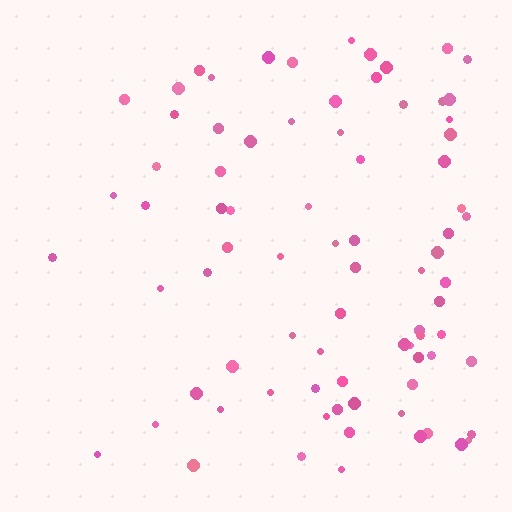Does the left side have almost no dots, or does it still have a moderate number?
Still a moderate number, just noticeably fewer than the right.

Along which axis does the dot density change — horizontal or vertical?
Horizontal.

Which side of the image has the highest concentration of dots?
The right.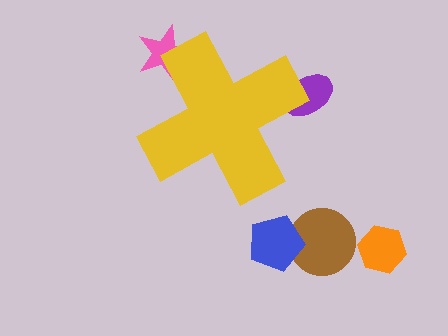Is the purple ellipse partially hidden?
Yes, the purple ellipse is partially hidden behind the yellow cross.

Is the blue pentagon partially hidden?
No, the blue pentagon is fully visible.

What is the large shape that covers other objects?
A yellow cross.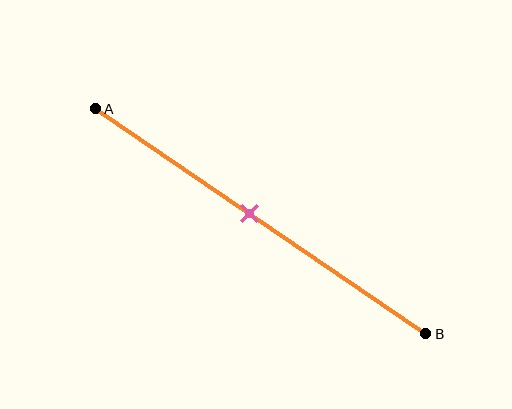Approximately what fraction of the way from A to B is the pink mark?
The pink mark is approximately 45% of the way from A to B.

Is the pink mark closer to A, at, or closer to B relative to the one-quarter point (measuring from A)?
The pink mark is closer to point B than the one-quarter point of segment AB.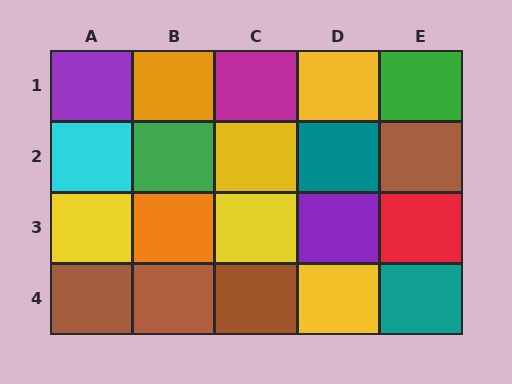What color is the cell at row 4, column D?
Yellow.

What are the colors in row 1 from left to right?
Purple, orange, magenta, yellow, green.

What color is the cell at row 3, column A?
Yellow.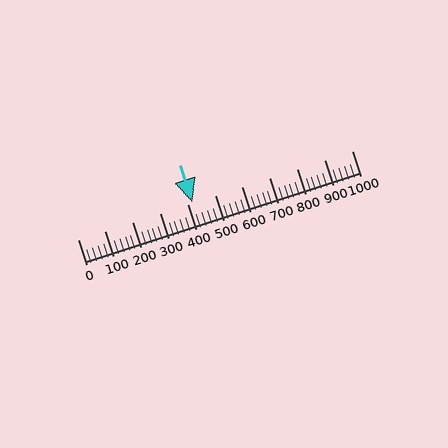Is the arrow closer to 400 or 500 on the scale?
The arrow is closer to 400.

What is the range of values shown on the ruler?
The ruler shows values from 0 to 1000.